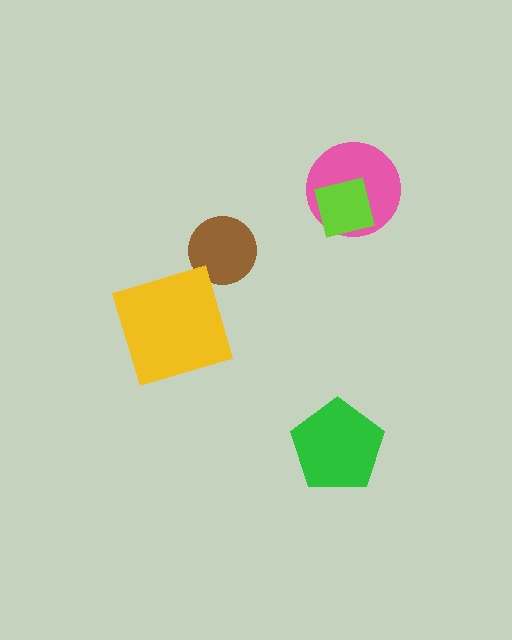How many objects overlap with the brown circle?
0 objects overlap with the brown circle.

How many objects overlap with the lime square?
1 object overlaps with the lime square.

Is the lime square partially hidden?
No, no other shape covers it.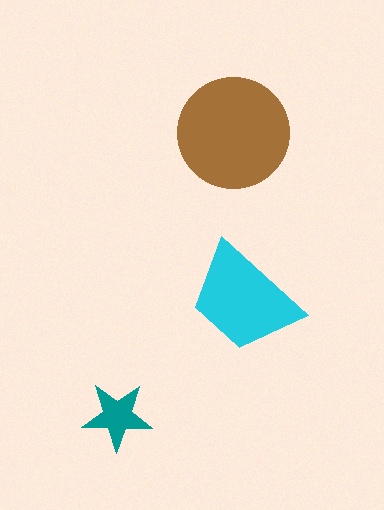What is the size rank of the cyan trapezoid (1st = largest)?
2nd.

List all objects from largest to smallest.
The brown circle, the cyan trapezoid, the teal star.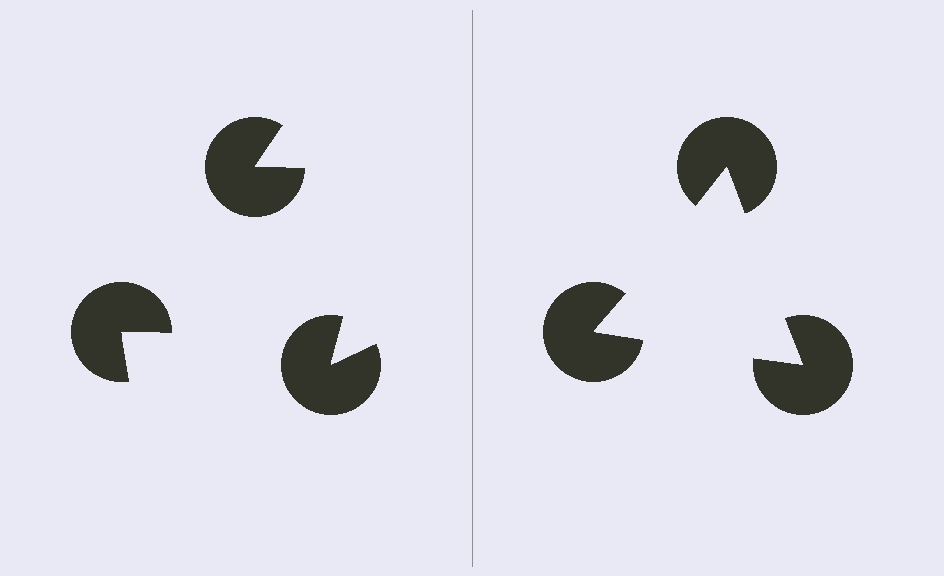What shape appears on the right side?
An illusory triangle.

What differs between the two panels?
The pac-man discs are positioned identically on both sides; only the wedge orientations differ. On the right they align to a triangle; on the left they are misaligned.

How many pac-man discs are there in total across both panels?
6 — 3 on each side.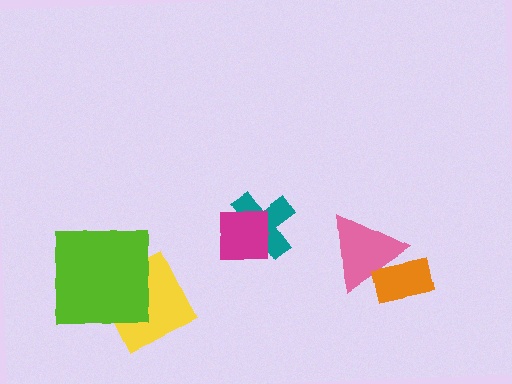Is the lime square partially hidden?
No, no other shape covers it.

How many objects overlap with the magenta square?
1 object overlaps with the magenta square.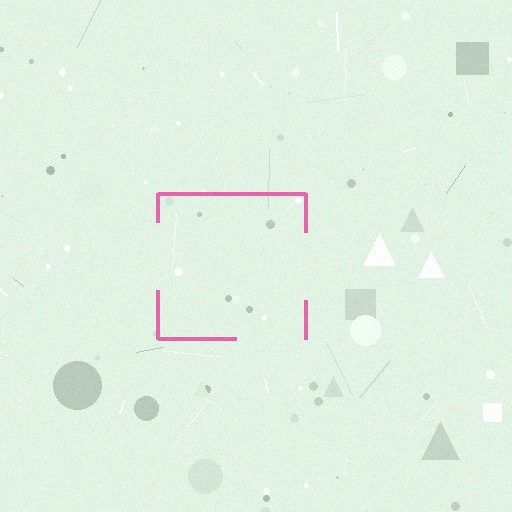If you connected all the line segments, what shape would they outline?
They would outline a square.